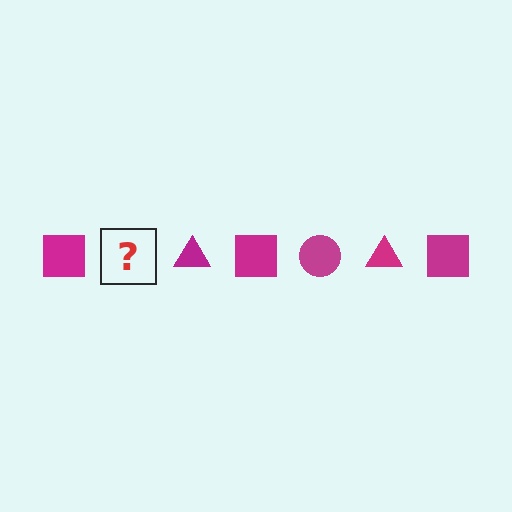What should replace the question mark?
The question mark should be replaced with a magenta circle.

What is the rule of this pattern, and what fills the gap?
The rule is that the pattern cycles through square, circle, triangle shapes in magenta. The gap should be filled with a magenta circle.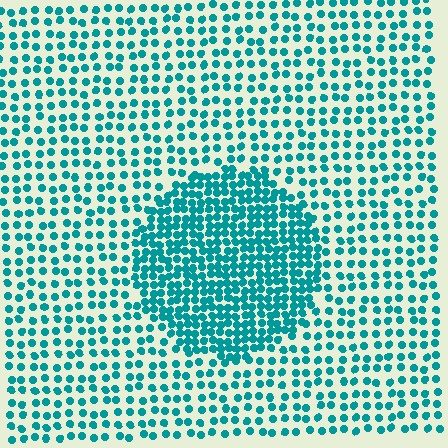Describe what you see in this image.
The image contains small teal elements arranged at two different densities. A circle-shaped region is visible where the elements are more densely packed than the surrounding area.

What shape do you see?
I see a circle.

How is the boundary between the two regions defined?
The boundary is defined by a change in element density (approximately 2.1x ratio). All elements are the same color, size, and shape.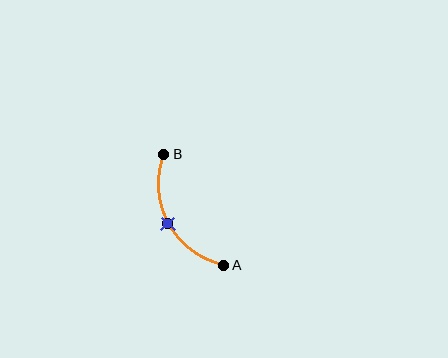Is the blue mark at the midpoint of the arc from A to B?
Yes. The blue mark lies on the arc at equal arc-length from both A and B — it is the arc midpoint.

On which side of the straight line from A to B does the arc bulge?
The arc bulges to the left of the straight line connecting A and B.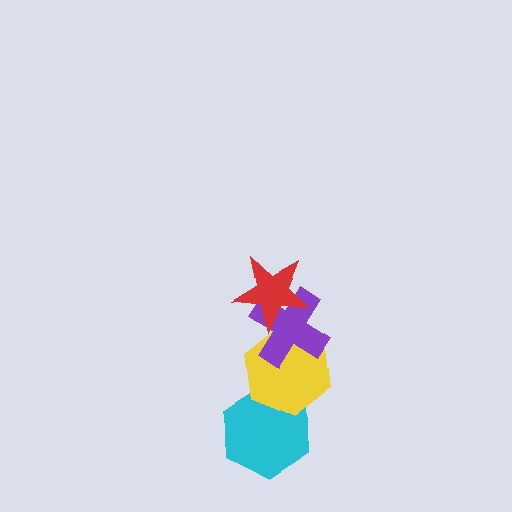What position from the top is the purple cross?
The purple cross is 2nd from the top.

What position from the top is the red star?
The red star is 1st from the top.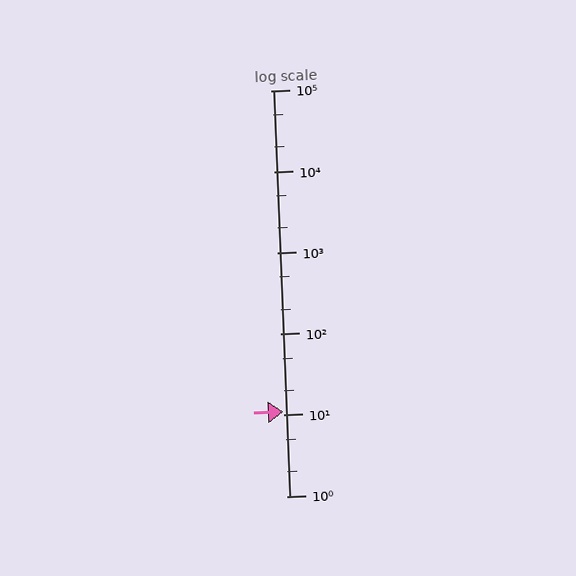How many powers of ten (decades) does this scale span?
The scale spans 5 decades, from 1 to 100000.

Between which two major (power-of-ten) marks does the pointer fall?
The pointer is between 10 and 100.